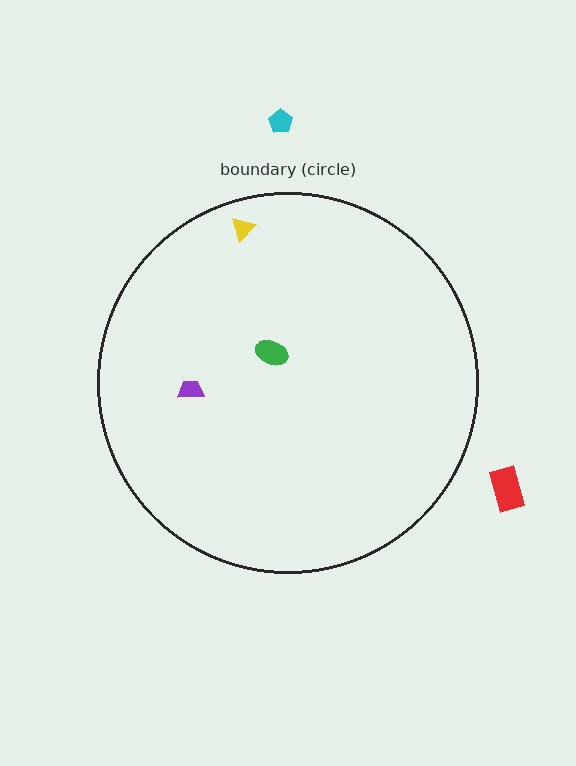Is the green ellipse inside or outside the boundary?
Inside.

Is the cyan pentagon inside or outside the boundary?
Outside.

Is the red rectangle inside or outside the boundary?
Outside.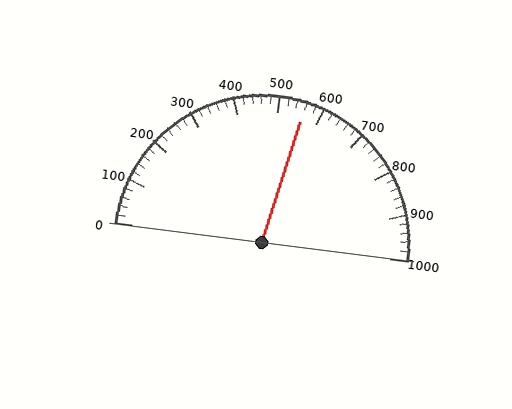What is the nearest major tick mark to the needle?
The nearest major tick mark is 600.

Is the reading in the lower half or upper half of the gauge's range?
The reading is in the upper half of the range (0 to 1000).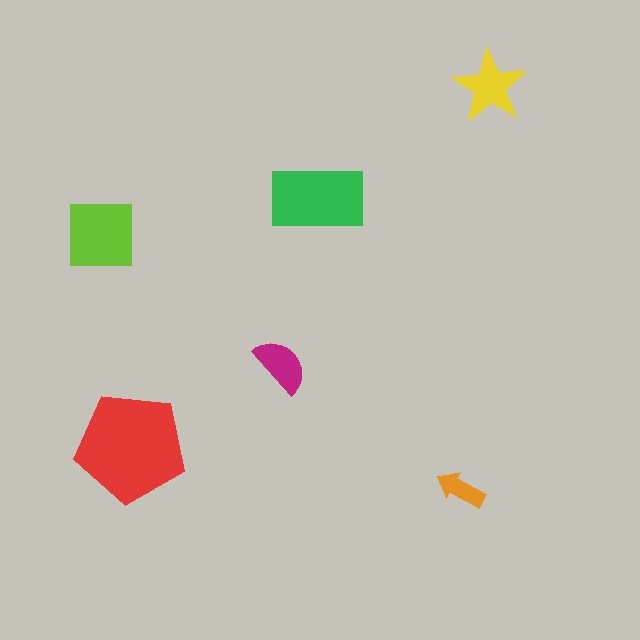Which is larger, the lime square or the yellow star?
The lime square.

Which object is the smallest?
The orange arrow.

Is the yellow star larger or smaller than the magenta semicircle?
Larger.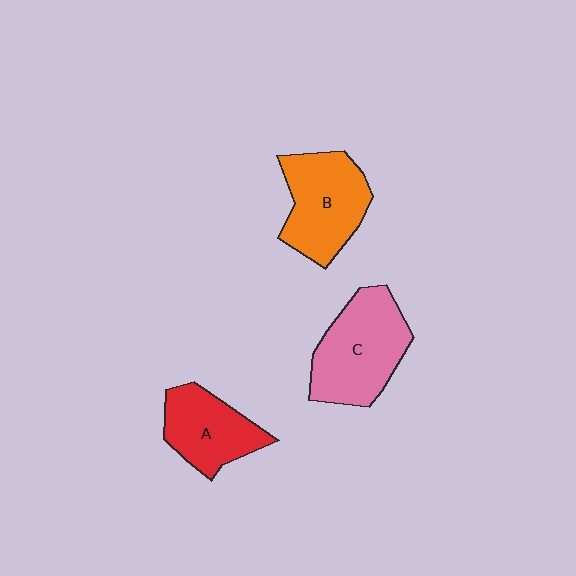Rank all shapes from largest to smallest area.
From largest to smallest: C (pink), B (orange), A (red).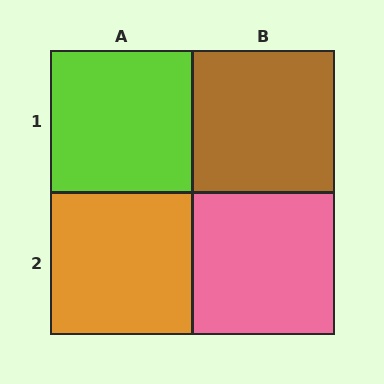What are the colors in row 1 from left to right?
Lime, brown.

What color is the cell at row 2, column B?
Pink.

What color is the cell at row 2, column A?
Orange.